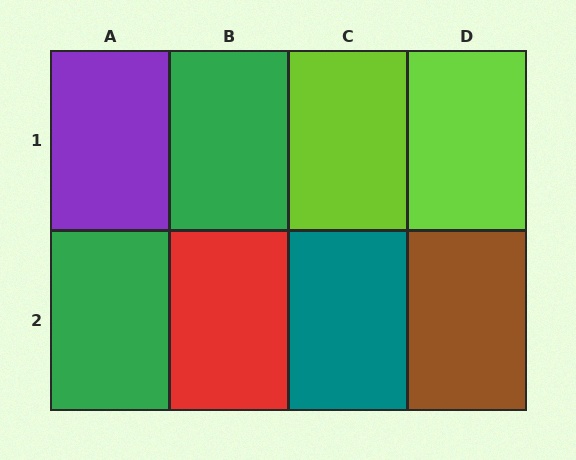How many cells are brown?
1 cell is brown.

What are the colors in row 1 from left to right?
Purple, green, lime, lime.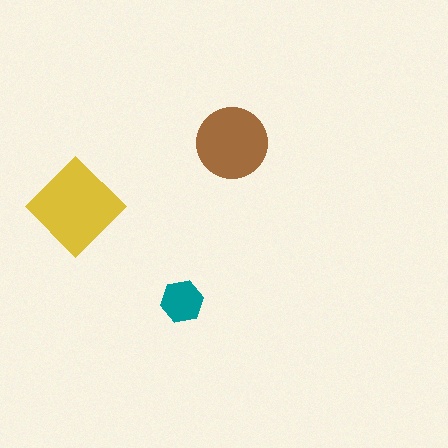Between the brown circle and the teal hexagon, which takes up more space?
The brown circle.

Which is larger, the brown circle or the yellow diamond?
The yellow diamond.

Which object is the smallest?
The teal hexagon.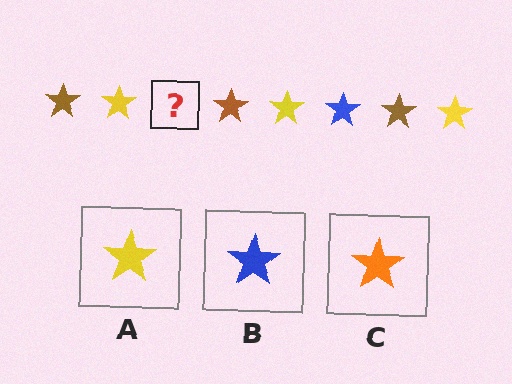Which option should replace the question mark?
Option B.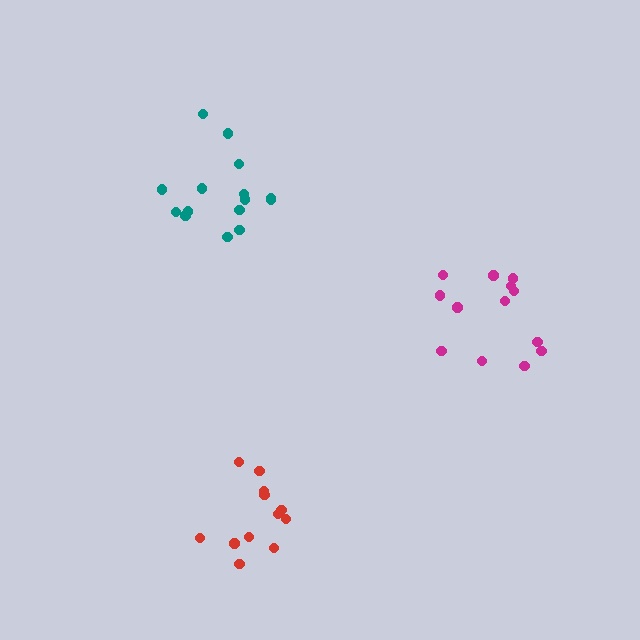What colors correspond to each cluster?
The clusters are colored: magenta, red, teal.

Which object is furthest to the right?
The magenta cluster is rightmost.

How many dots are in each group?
Group 1: 13 dots, Group 2: 13 dots, Group 3: 15 dots (41 total).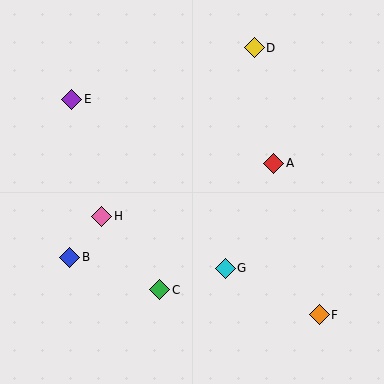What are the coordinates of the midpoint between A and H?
The midpoint between A and H is at (188, 190).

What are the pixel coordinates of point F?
Point F is at (319, 315).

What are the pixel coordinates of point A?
Point A is at (274, 163).